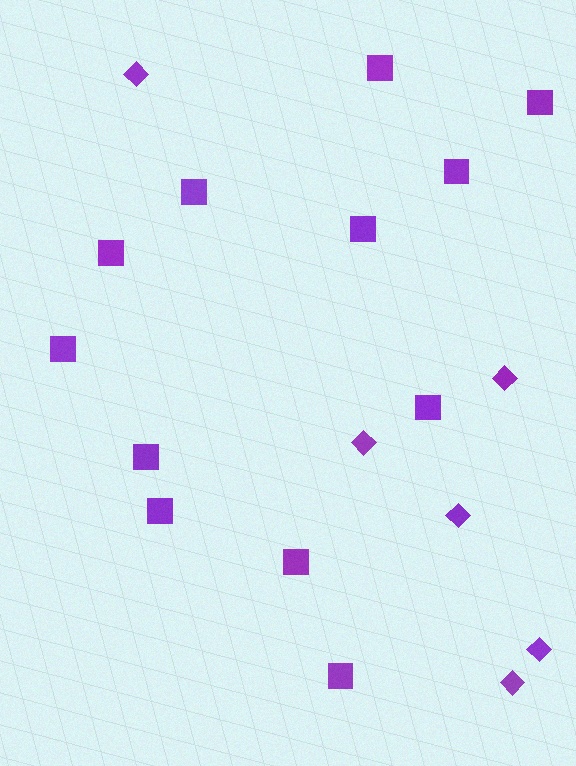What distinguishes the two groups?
There are 2 groups: one group of diamonds (6) and one group of squares (12).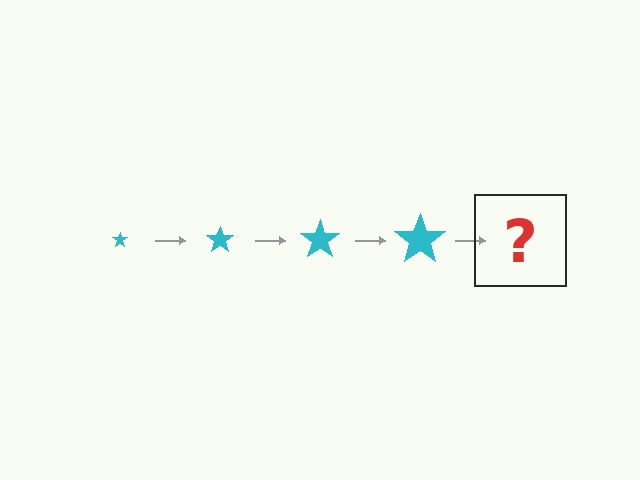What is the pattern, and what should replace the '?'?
The pattern is that the star gets progressively larger each step. The '?' should be a cyan star, larger than the previous one.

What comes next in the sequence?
The next element should be a cyan star, larger than the previous one.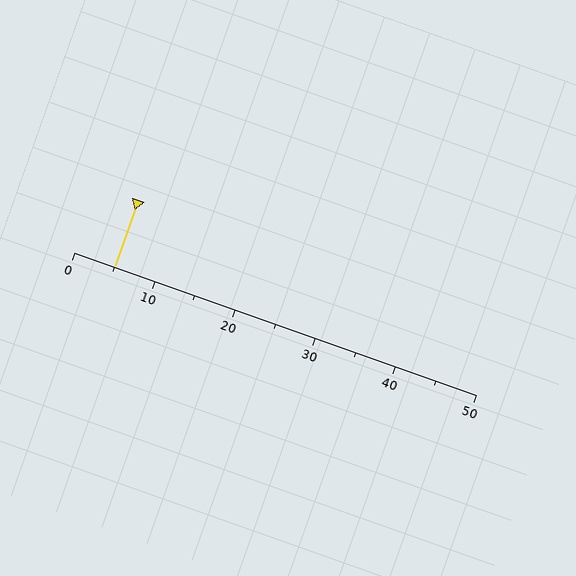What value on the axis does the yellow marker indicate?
The marker indicates approximately 5.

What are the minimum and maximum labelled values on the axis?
The axis runs from 0 to 50.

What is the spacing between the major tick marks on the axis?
The major ticks are spaced 10 apart.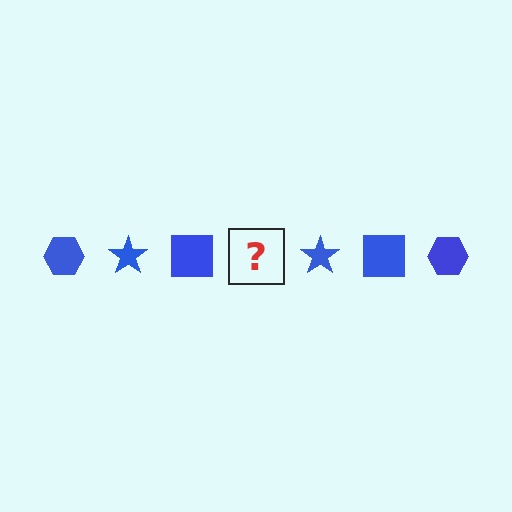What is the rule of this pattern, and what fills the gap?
The rule is that the pattern cycles through hexagon, star, square shapes in blue. The gap should be filled with a blue hexagon.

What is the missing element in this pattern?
The missing element is a blue hexagon.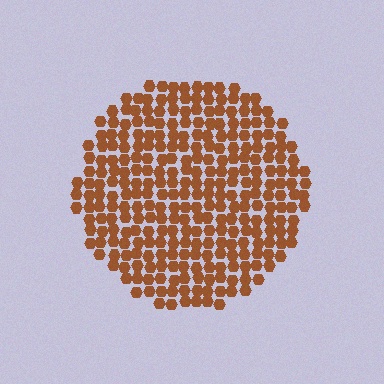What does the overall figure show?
The overall figure shows a circle.